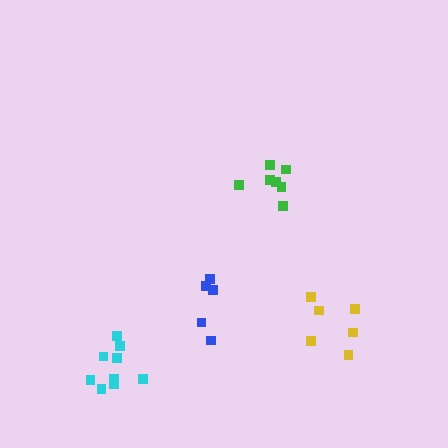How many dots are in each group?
Group 1: 7 dots, Group 2: 6 dots, Group 3: 9 dots, Group 4: 5 dots (27 total).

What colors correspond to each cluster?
The clusters are colored: green, yellow, cyan, blue.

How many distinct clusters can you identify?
There are 4 distinct clusters.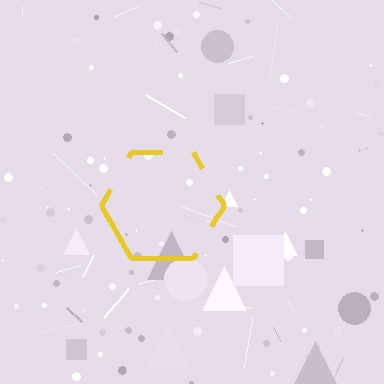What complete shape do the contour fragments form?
The contour fragments form a hexagon.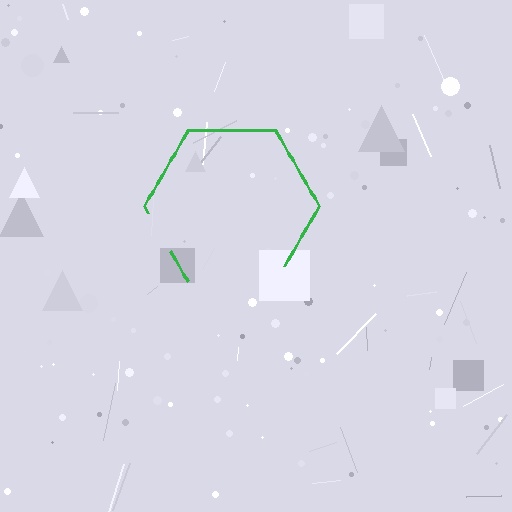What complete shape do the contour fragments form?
The contour fragments form a hexagon.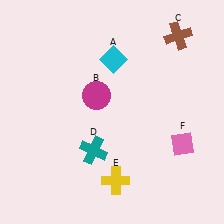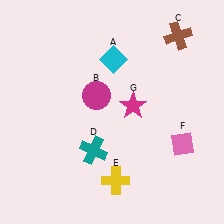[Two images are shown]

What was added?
A magenta star (G) was added in Image 2.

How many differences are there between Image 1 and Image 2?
There is 1 difference between the two images.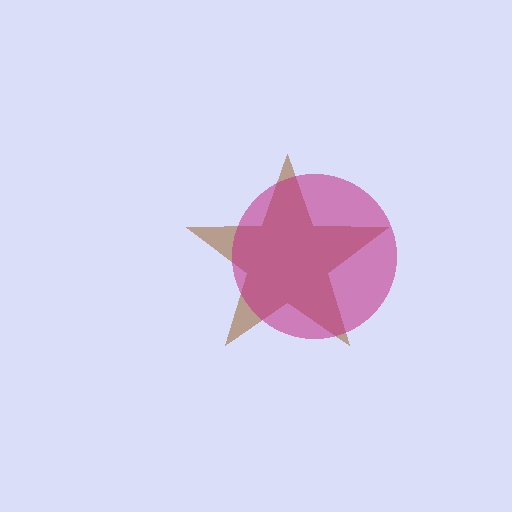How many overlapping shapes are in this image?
There are 2 overlapping shapes in the image.